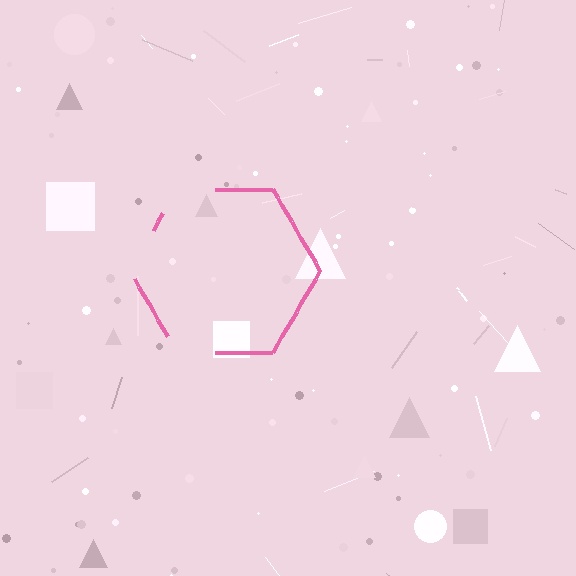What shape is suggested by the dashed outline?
The dashed outline suggests a hexagon.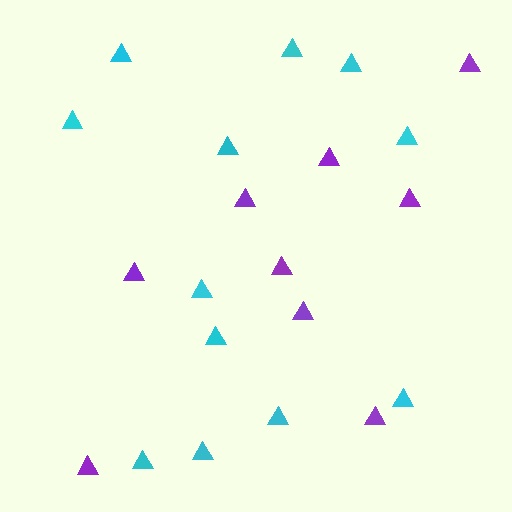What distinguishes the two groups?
There are 2 groups: one group of purple triangles (9) and one group of cyan triangles (12).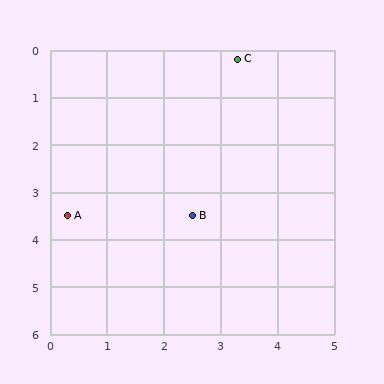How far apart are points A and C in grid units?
Points A and C are about 4.5 grid units apart.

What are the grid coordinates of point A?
Point A is at approximately (0.3, 3.5).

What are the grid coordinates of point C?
Point C is at approximately (3.3, 0.2).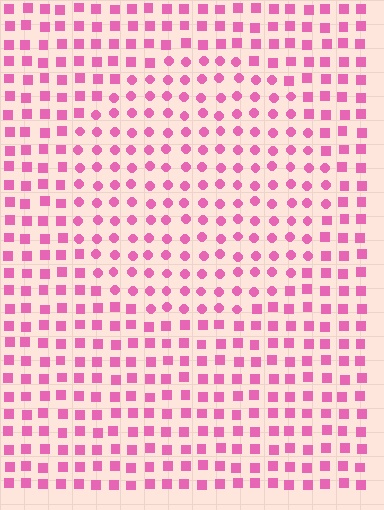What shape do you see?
I see a circle.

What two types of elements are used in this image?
The image uses circles inside the circle region and squares outside it.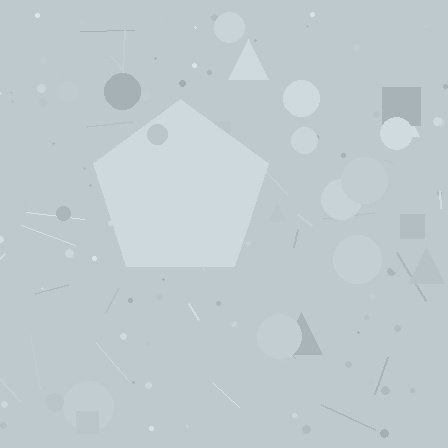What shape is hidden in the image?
A pentagon is hidden in the image.